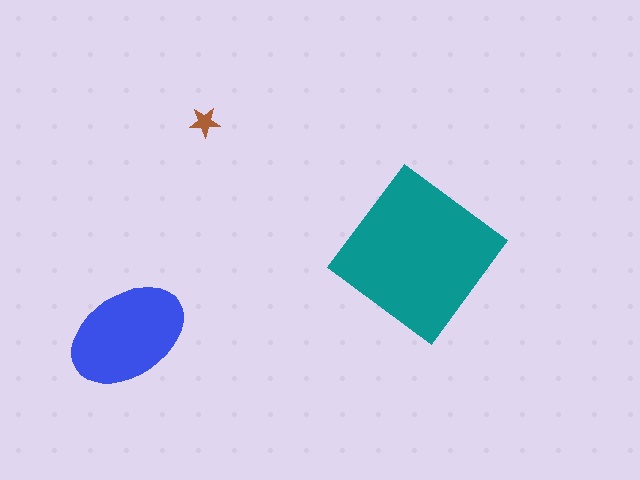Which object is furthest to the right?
The teal diamond is rightmost.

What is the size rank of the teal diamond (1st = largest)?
1st.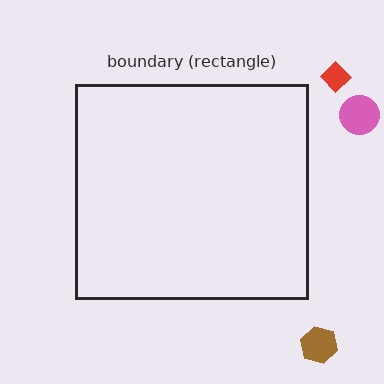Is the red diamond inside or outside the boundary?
Outside.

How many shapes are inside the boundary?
0 inside, 3 outside.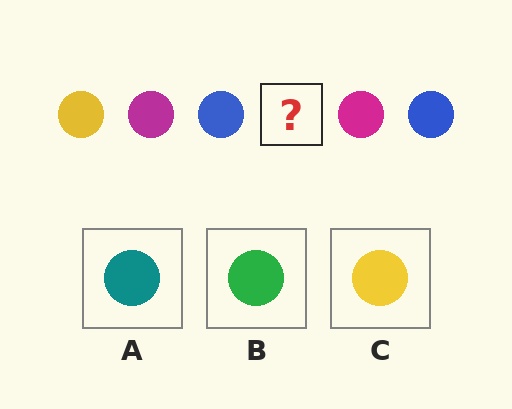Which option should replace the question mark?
Option C.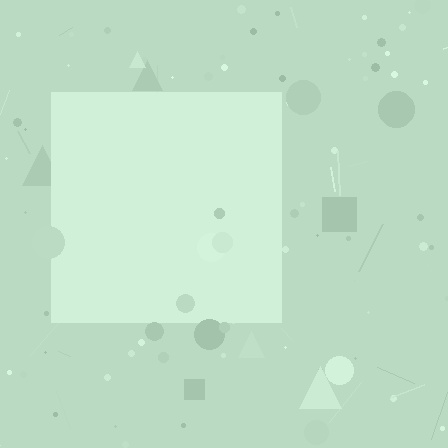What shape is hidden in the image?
A square is hidden in the image.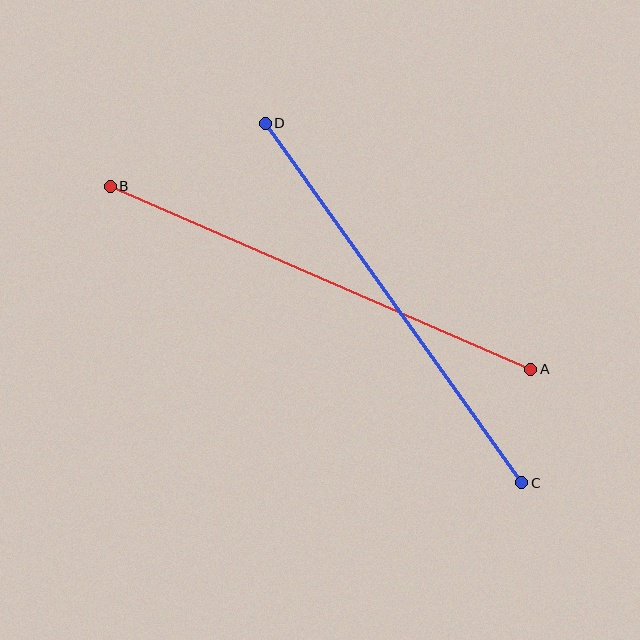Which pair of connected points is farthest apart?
Points A and B are farthest apart.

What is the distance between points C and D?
The distance is approximately 442 pixels.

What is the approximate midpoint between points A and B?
The midpoint is at approximately (321, 278) pixels.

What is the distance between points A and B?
The distance is approximately 459 pixels.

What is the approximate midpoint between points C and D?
The midpoint is at approximately (393, 303) pixels.